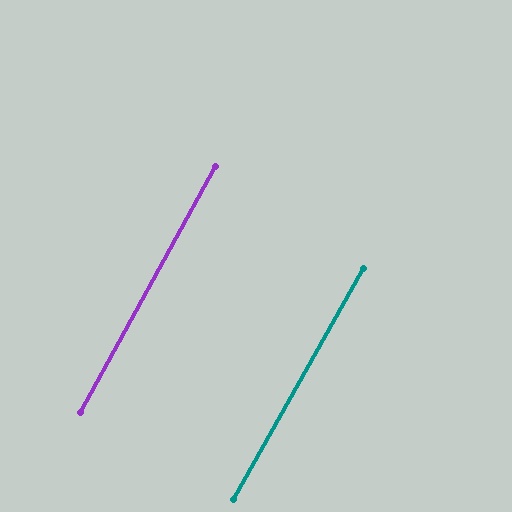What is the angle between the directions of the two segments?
Approximately 1 degree.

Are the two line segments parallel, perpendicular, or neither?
Parallel — their directions differ by only 0.5°.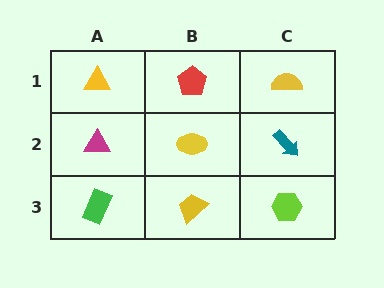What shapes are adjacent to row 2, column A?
A yellow triangle (row 1, column A), a green rectangle (row 3, column A), a yellow ellipse (row 2, column B).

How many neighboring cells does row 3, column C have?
2.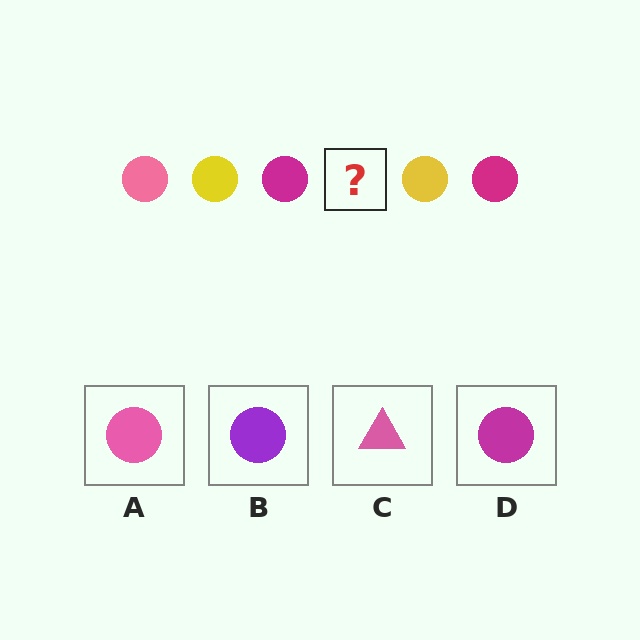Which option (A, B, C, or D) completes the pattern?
A.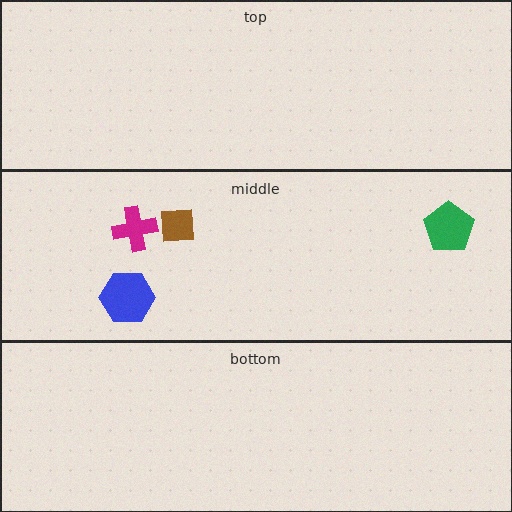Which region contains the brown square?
The middle region.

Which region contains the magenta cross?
The middle region.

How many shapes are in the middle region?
4.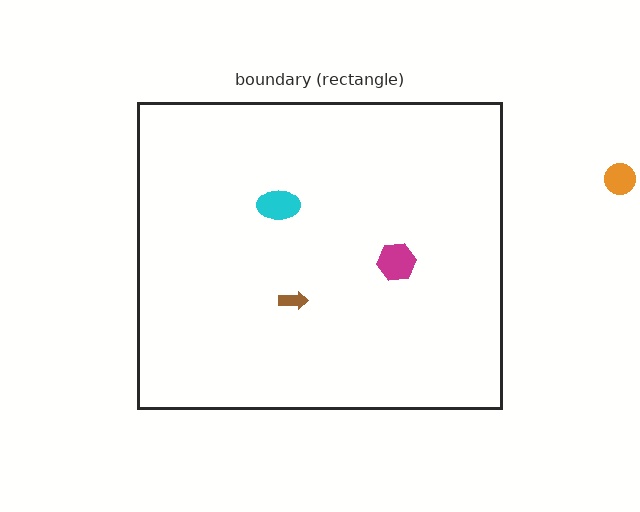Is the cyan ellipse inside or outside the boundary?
Inside.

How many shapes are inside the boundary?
3 inside, 1 outside.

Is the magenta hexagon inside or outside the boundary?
Inside.